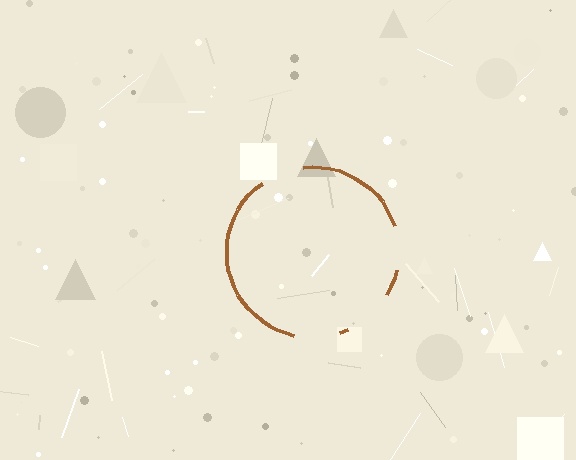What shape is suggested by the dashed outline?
The dashed outline suggests a circle.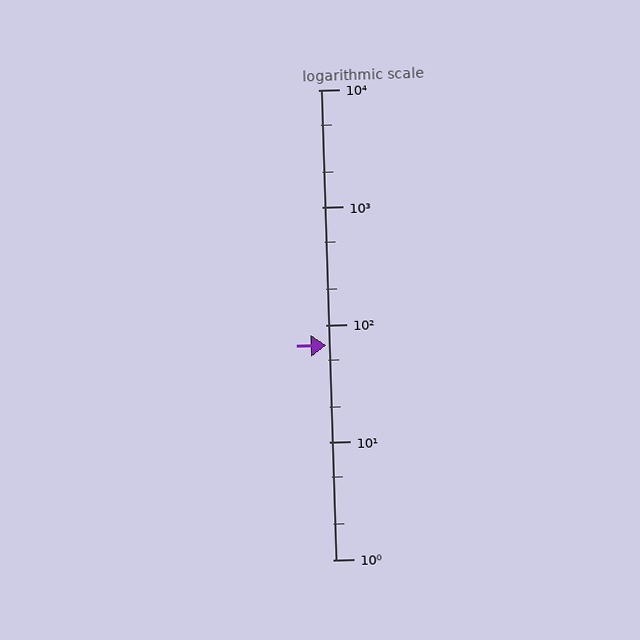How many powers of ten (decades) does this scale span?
The scale spans 4 decades, from 1 to 10000.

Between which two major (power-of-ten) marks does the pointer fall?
The pointer is between 10 and 100.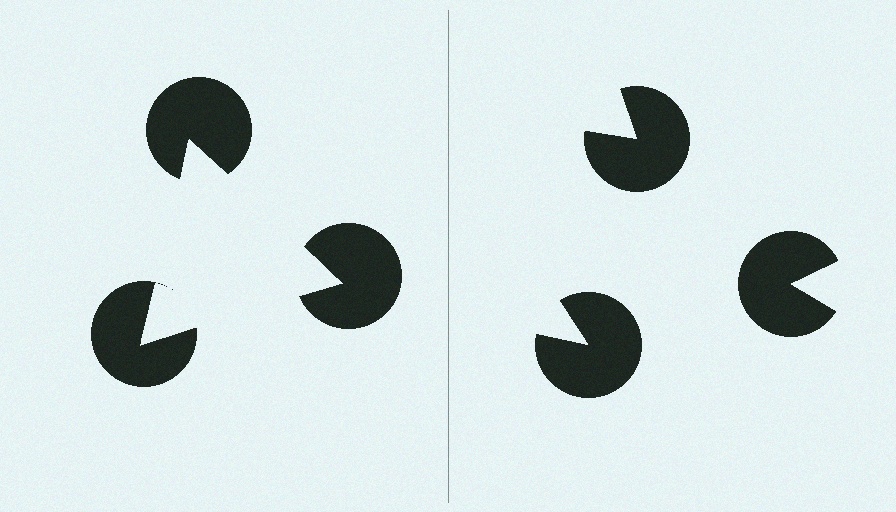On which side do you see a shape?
An illusory triangle appears on the left side. On the right side the wedge cuts are rotated, so no coherent shape forms.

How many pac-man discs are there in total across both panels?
6 — 3 on each side.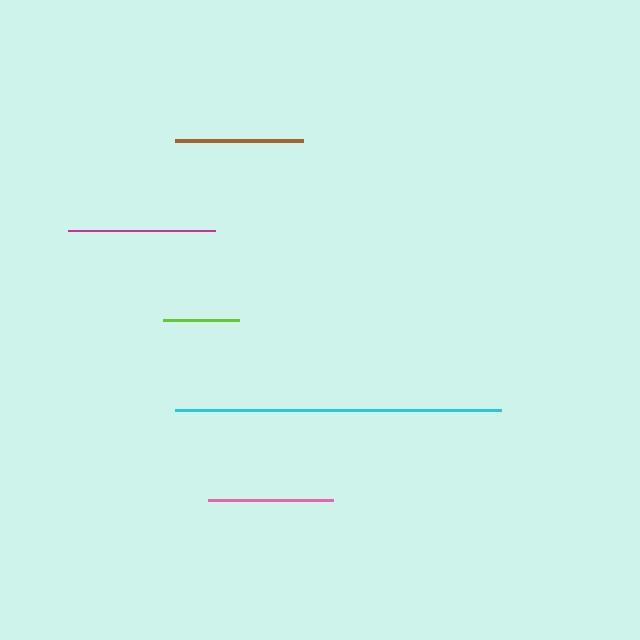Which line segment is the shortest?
The lime line is the shortest at approximately 75 pixels.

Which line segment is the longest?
The cyan line is the longest at approximately 327 pixels.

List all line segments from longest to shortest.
From longest to shortest: cyan, magenta, brown, pink, lime.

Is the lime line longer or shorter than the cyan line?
The cyan line is longer than the lime line.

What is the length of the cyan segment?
The cyan segment is approximately 327 pixels long.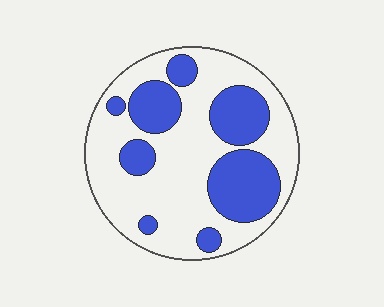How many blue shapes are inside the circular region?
8.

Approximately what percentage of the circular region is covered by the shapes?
Approximately 35%.